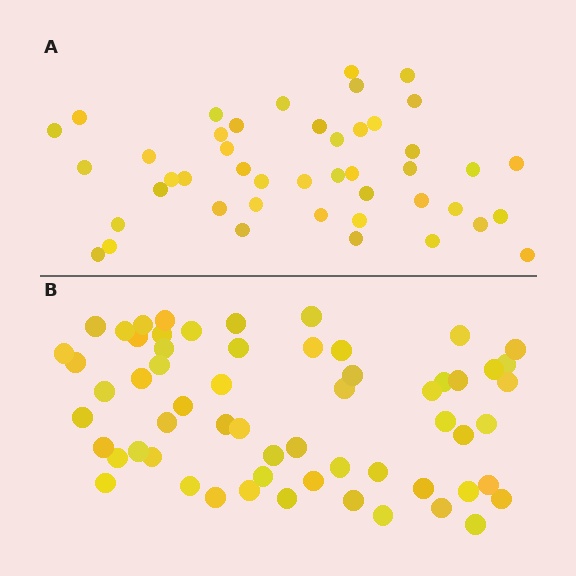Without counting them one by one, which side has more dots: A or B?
Region B (the bottom region) has more dots.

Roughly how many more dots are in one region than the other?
Region B has approximately 15 more dots than region A.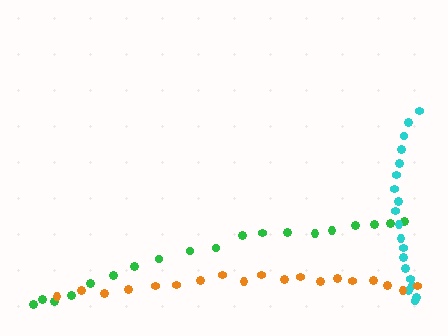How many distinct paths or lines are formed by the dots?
There are 3 distinct paths.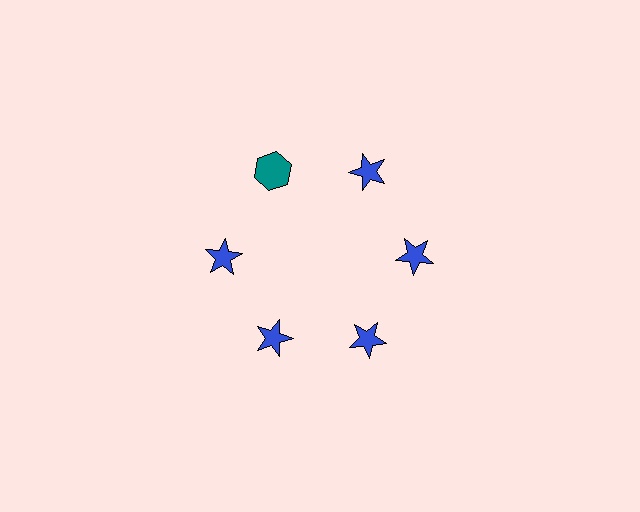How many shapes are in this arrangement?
There are 6 shapes arranged in a ring pattern.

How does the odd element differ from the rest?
It differs in both color (teal instead of blue) and shape (hexagon instead of star).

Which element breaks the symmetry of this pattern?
The teal hexagon at roughly the 11 o'clock position breaks the symmetry. All other shapes are blue stars.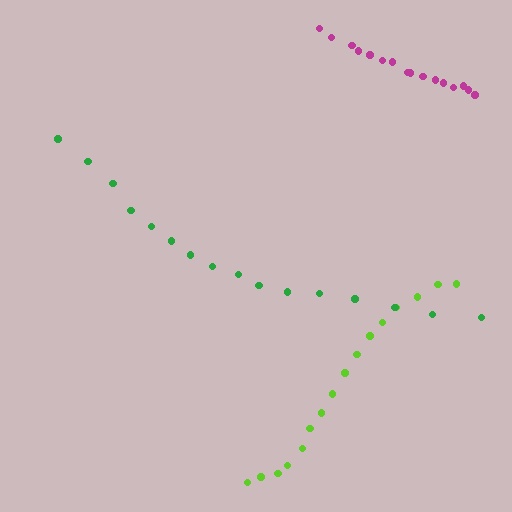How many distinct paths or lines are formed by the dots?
There are 3 distinct paths.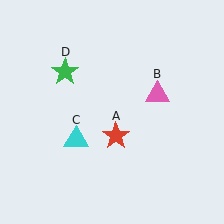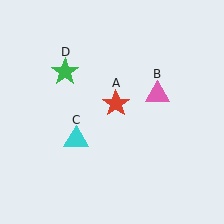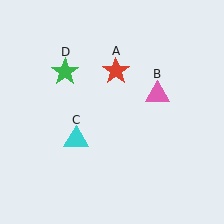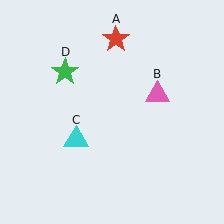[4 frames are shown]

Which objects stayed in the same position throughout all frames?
Pink triangle (object B) and cyan triangle (object C) and green star (object D) remained stationary.